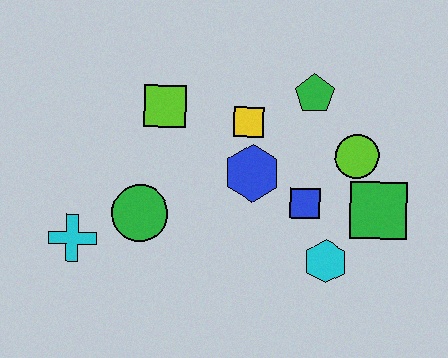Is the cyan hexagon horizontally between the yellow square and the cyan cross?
No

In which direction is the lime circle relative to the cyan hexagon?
The lime circle is above the cyan hexagon.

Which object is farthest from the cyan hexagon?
The cyan cross is farthest from the cyan hexagon.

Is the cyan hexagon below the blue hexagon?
Yes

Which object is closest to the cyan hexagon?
The blue square is closest to the cyan hexagon.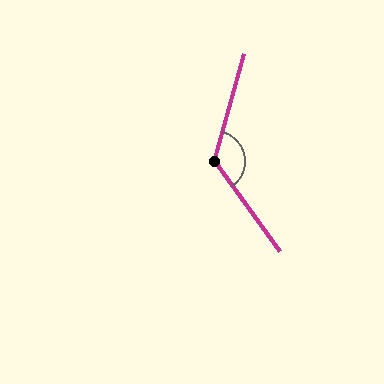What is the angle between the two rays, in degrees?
Approximately 129 degrees.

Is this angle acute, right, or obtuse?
It is obtuse.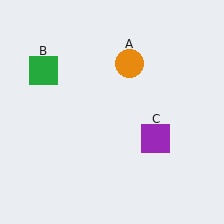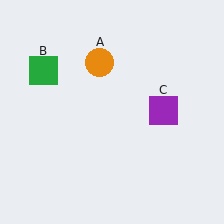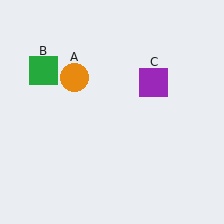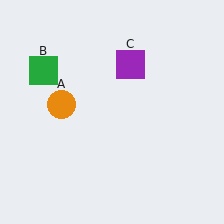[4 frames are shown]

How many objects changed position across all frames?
2 objects changed position: orange circle (object A), purple square (object C).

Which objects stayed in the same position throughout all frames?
Green square (object B) remained stationary.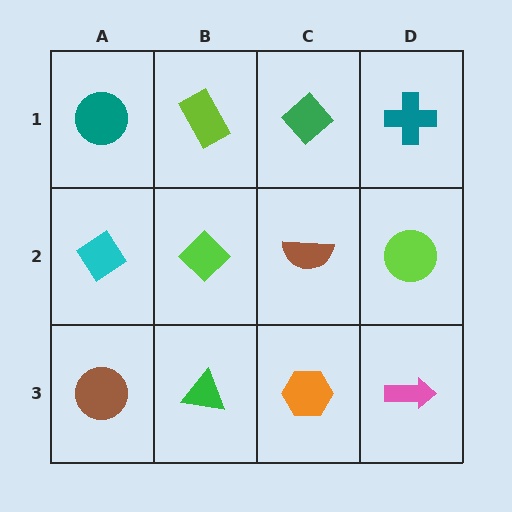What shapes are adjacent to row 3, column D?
A lime circle (row 2, column D), an orange hexagon (row 3, column C).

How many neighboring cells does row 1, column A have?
2.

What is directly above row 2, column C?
A green diamond.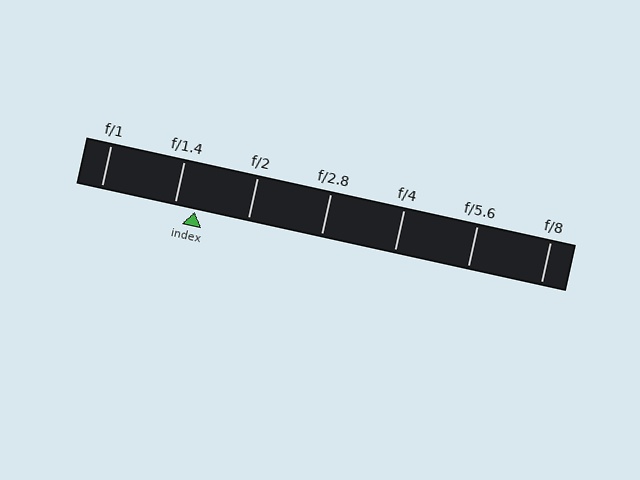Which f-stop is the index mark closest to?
The index mark is closest to f/1.4.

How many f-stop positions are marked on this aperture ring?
There are 7 f-stop positions marked.